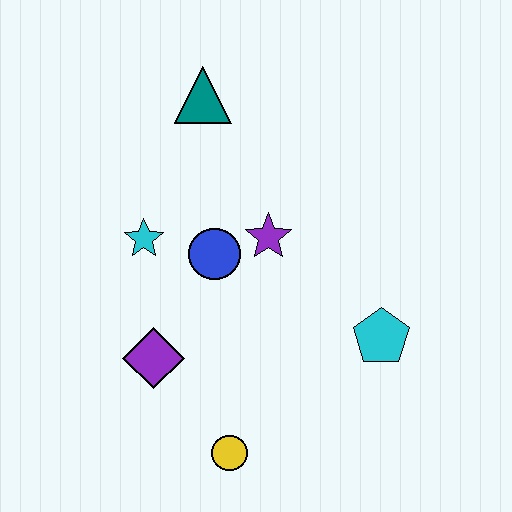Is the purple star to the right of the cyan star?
Yes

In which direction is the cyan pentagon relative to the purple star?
The cyan pentagon is to the right of the purple star.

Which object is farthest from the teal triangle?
The yellow circle is farthest from the teal triangle.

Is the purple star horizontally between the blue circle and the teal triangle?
No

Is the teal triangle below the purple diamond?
No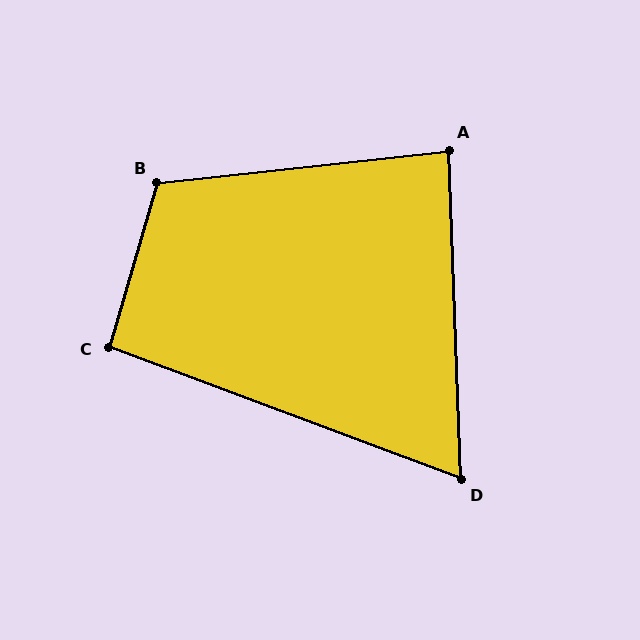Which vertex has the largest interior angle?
B, at approximately 113 degrees.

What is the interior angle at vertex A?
Approximately 86 degrees (approximately right).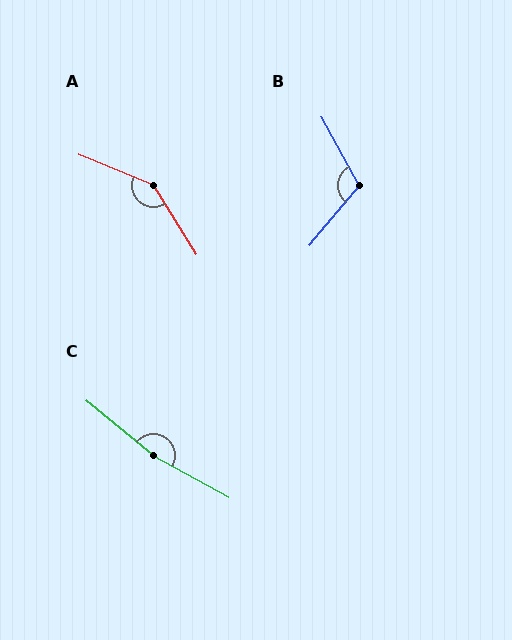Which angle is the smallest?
B, at approximately 112 degrees.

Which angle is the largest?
C, at approximately 170 degrees.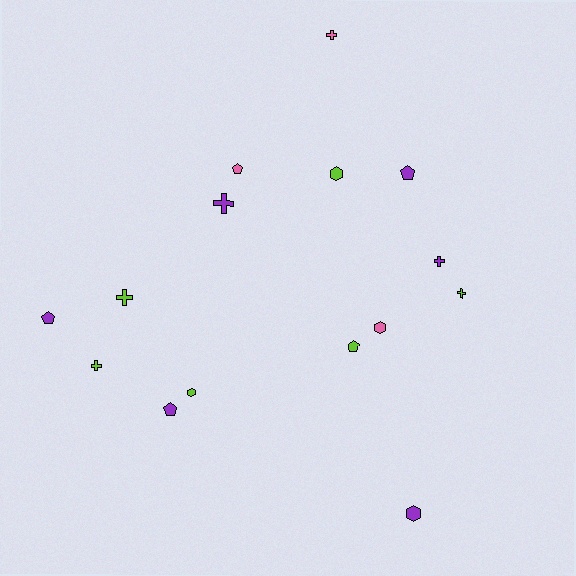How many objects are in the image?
There are 15 objects.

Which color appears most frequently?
Lime, with 6 objects.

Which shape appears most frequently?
Cross, with 6 objects.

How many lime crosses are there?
There are 3 lime crosses.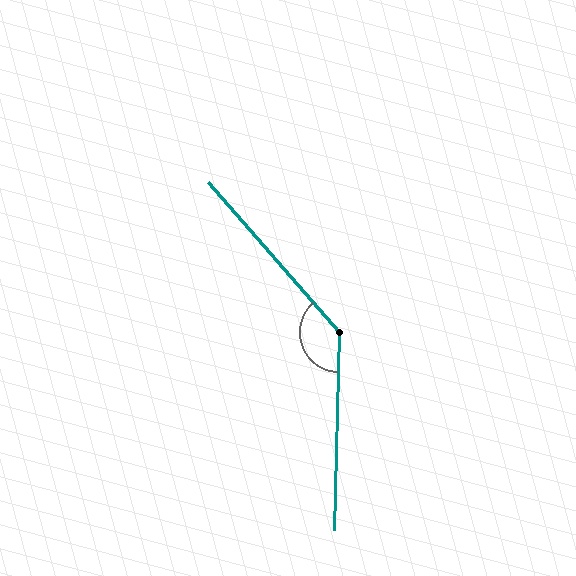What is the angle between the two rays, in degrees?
Approximately 137 degrees.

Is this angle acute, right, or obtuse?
It is obtuse.